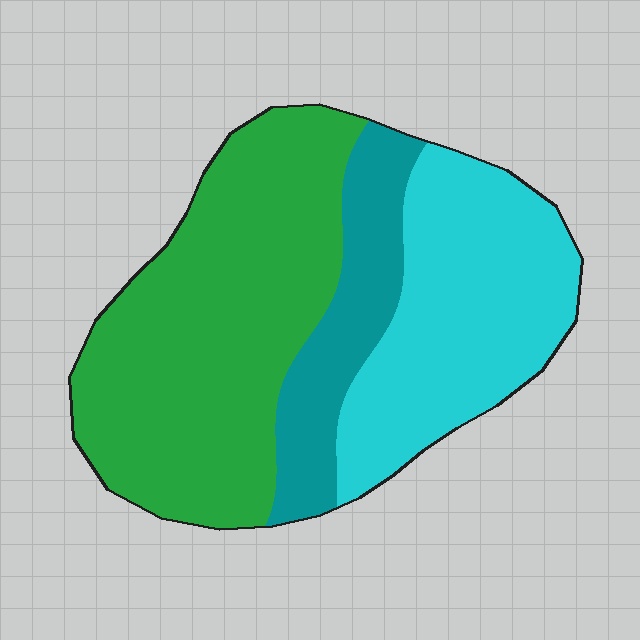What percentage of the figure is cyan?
Cyan takes up about one third (1/3) of the figure.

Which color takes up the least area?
Teal, at roughly 15%.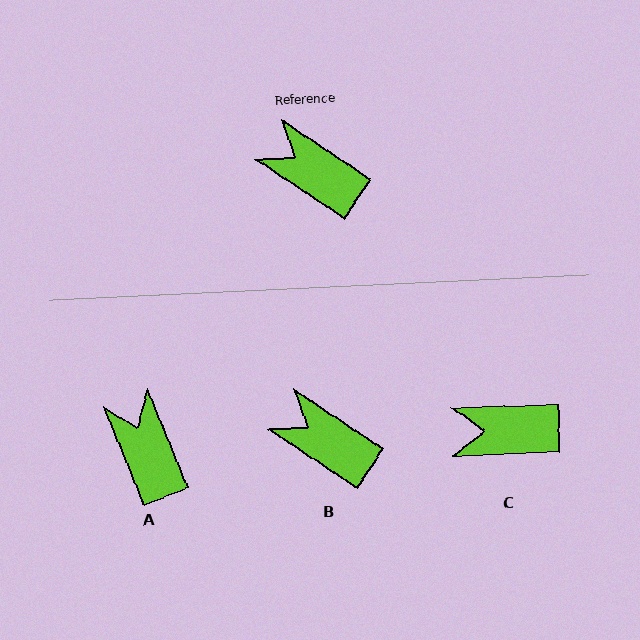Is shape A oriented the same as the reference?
No, it is off by about 34 degrees.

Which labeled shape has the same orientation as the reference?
B.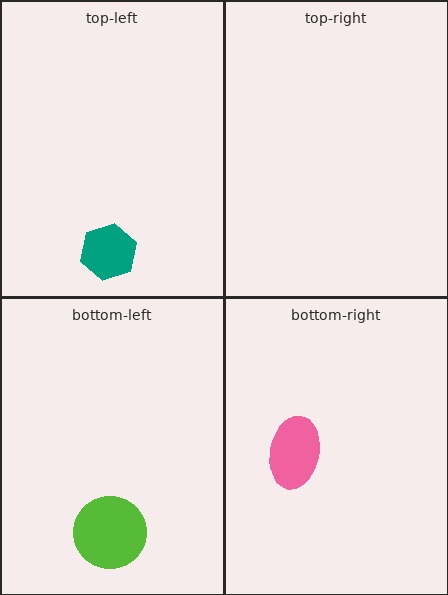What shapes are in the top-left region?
The teal hexagon.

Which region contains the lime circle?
The bottom-left region.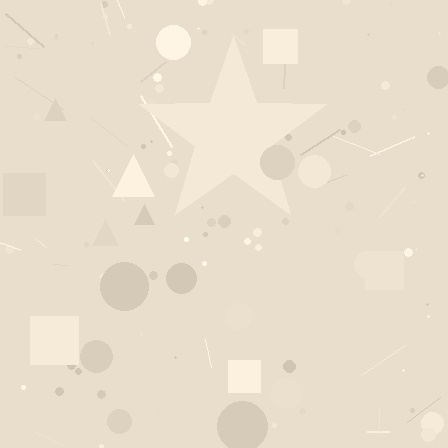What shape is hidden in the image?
A star is hidden in the image.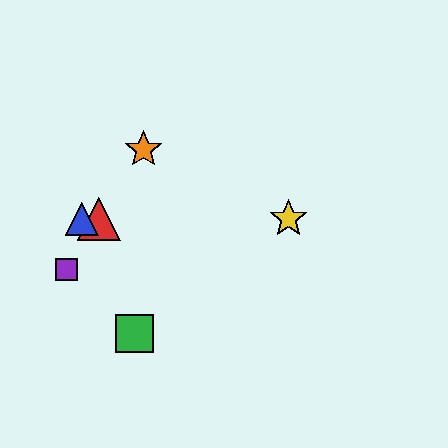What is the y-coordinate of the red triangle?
The red triangle is at y≈219.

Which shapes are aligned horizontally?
The red triangle, the blue triangle, the yellow star are aligned horizontally.